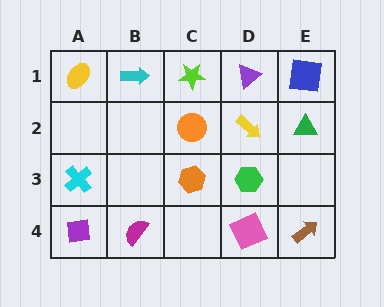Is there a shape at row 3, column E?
No, that cell is empty.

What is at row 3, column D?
A green hexagon.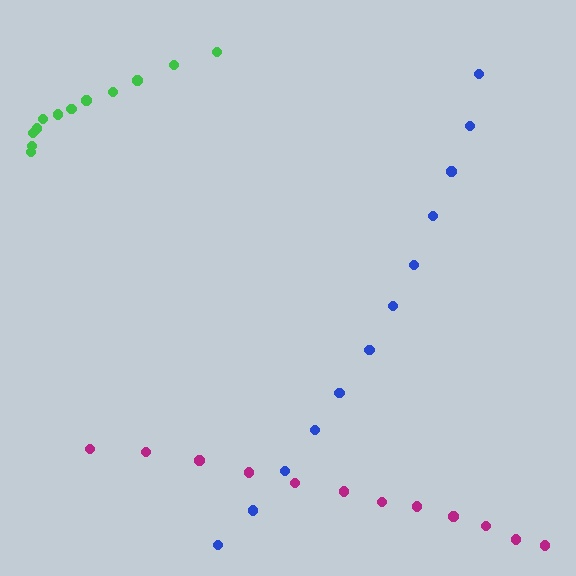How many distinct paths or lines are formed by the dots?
There are 3 distinct paths.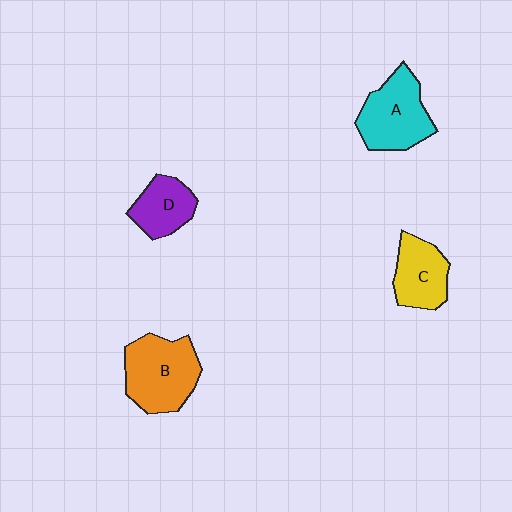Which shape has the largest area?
Shape B (orange).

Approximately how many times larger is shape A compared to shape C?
Approximately 1.3 times.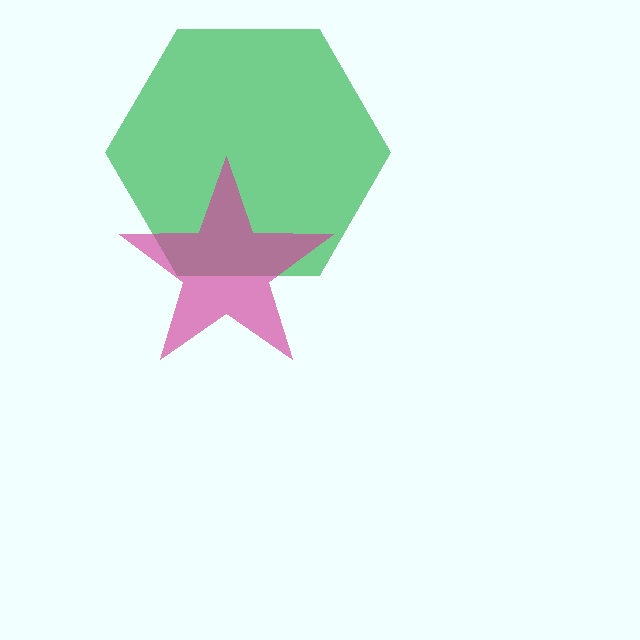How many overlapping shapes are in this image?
There are 2 overlapping shapes in the image.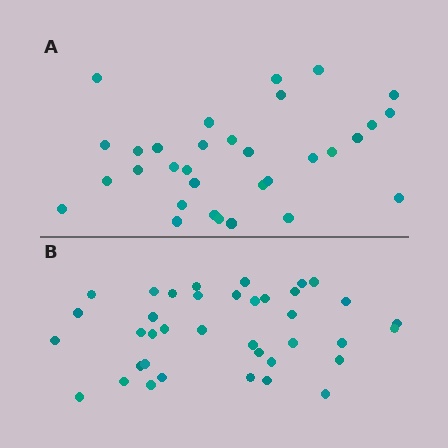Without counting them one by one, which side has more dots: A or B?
Region B (the bottom region) has more dots.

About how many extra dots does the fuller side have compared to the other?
Region B has about 6 more dots than region A.